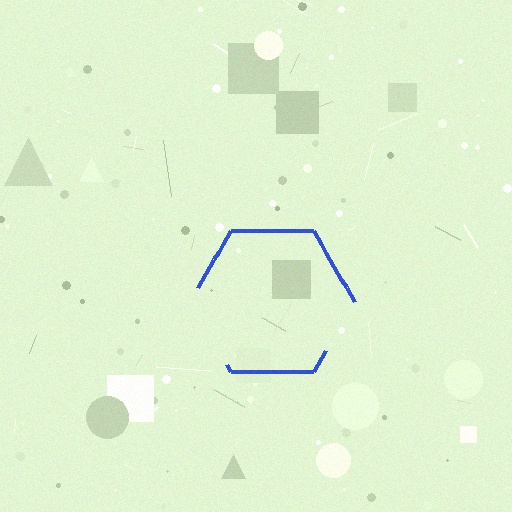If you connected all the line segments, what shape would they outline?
They would outline a hexagon.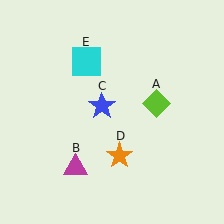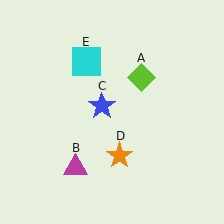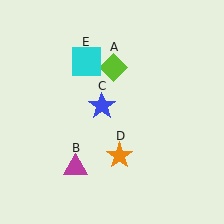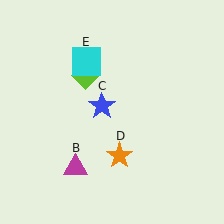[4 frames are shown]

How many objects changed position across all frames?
1 object changed position: lime diamond (object A).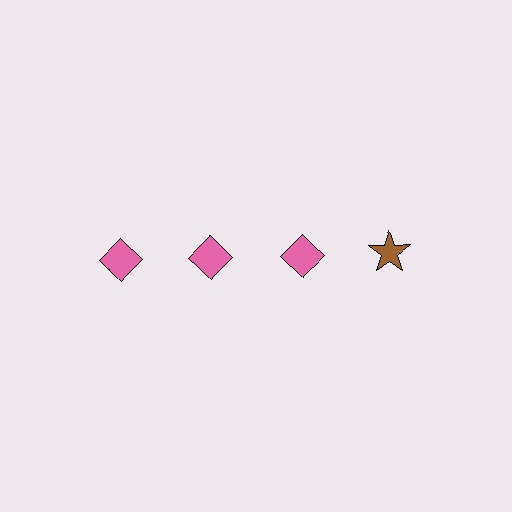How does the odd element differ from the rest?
It differs in both color (brown instead of pink) and shape (star instead of diamond).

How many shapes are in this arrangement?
There are 4 shapes arranged in a grid pattern.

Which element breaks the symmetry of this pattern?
The brown star in the top row, second from right column breaks the symmetry. All other shapes are pink diamonds.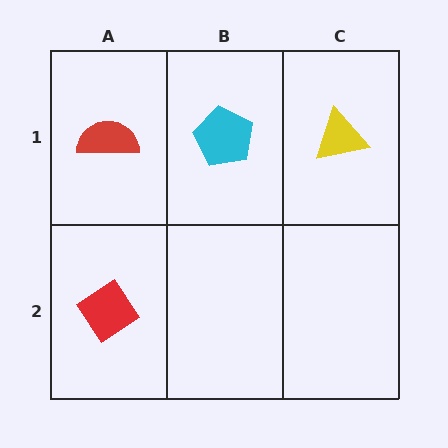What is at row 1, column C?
A yellow triangle.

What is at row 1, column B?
A cyan pentagon.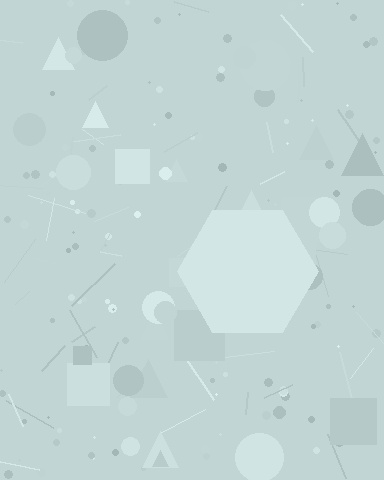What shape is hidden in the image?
A hexagon is hidden in the image.